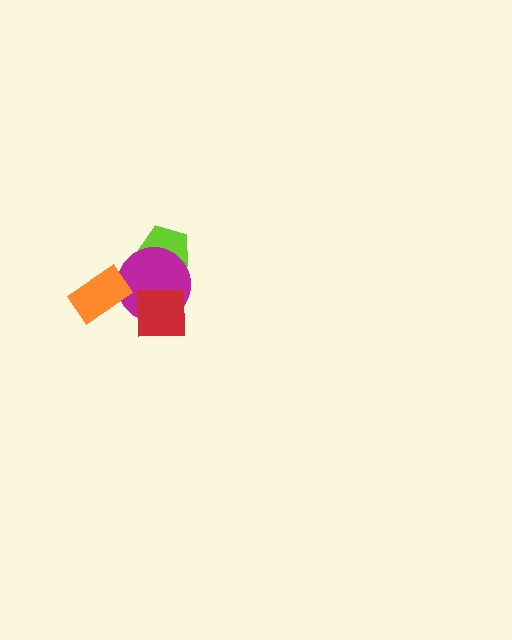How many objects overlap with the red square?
1 object overlaps with the red square.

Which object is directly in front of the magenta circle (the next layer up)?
The orange rectangle is directly in front of the magenta circle.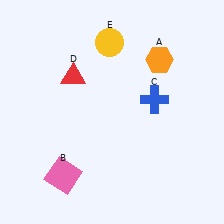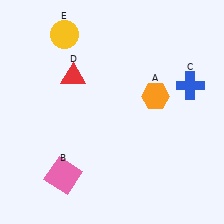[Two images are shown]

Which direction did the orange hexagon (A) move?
The orange hexagon (A) moved down.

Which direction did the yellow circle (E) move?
The yellow circle (E) moved left.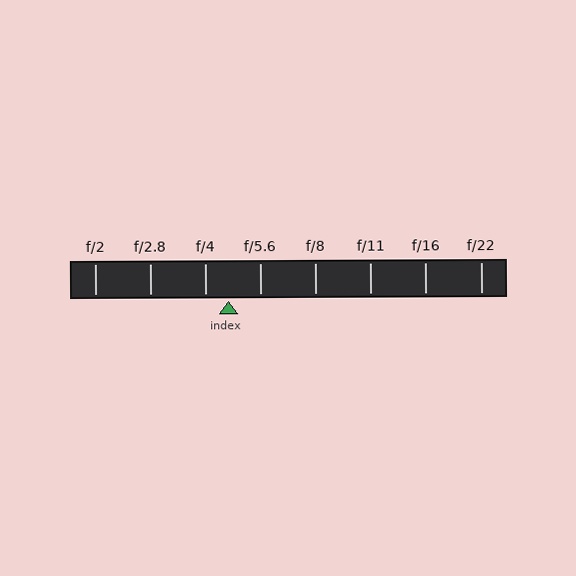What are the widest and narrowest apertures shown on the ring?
The widest aperture shown is f/2 and the narrowest is f/22.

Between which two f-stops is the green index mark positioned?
The index mark is between f/4 and f/5.6.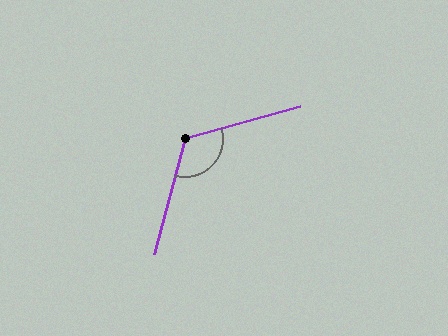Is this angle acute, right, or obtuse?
It is obtuse.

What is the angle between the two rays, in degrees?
Approximately 120 degrees.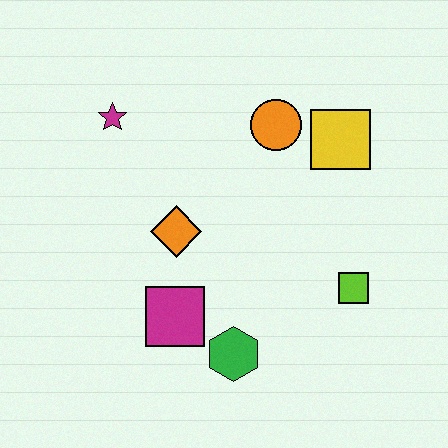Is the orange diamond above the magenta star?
No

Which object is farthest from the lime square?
The magenta star is farthest from the lime square.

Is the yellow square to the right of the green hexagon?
Yes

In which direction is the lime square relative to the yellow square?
The lime square is below the yellow square.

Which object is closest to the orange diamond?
The magenta square is closest to the orange diamond.